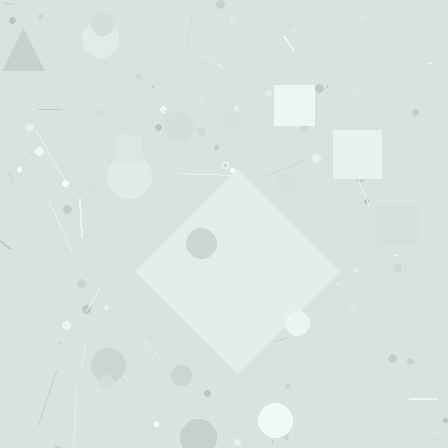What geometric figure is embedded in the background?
A diamond is embedded in the background.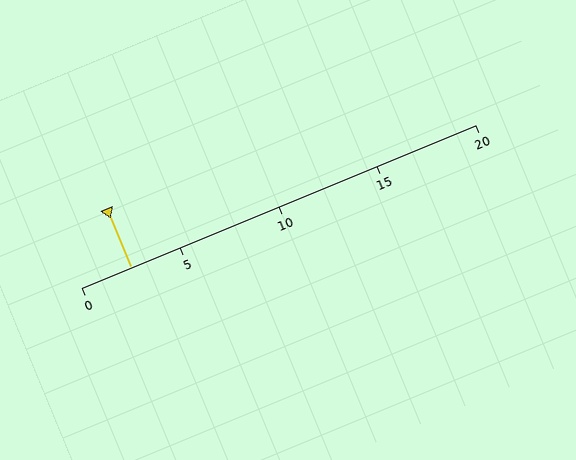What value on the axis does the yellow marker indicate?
The marker indicates approximately 2.5.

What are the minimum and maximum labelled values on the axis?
The axis runs from 0 to 20.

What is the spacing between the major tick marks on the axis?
The major ticks are spaced 5 apart.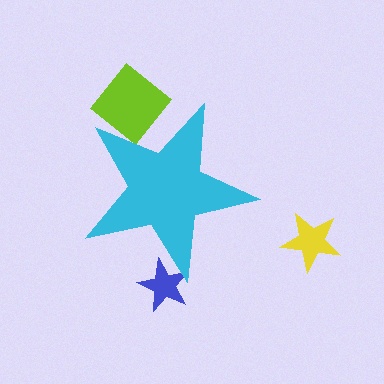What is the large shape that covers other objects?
A cyan star.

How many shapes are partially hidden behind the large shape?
2 shapes are partially hidden.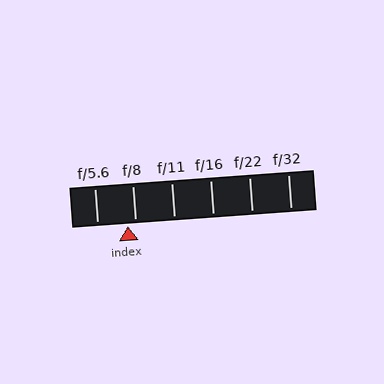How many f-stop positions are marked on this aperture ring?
There are 6 f-stop positions marked.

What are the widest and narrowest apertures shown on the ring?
The widest aperture shown is f/5.6 and the narrowest is f/32.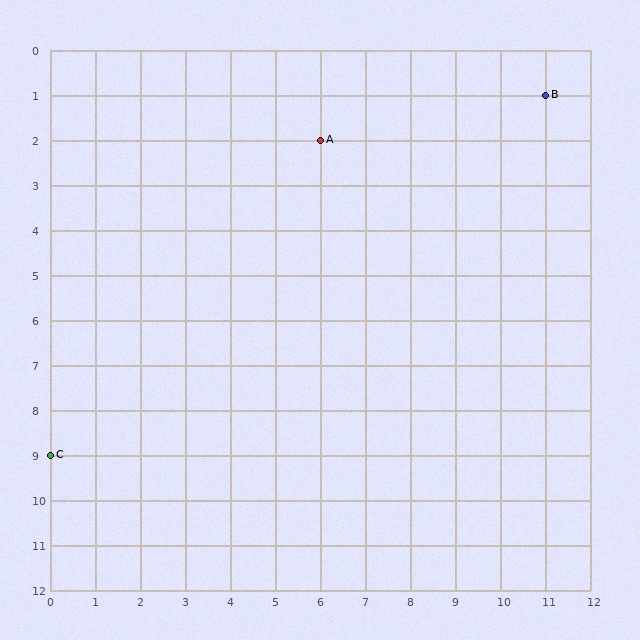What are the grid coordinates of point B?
Point B is at grid coordinates (11, 1).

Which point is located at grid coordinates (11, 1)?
Point B is at (11, 1).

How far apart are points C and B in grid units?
Points C and B are 11 columns and 8 rows apart (about 13.6 grid units diagonally).